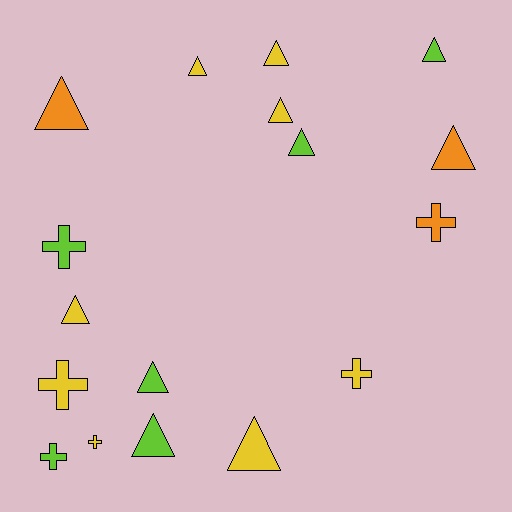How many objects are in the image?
There are 17 objects.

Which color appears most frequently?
Yellow, with 8 objects.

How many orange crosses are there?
There is 1 orange cross.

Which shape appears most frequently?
Triangle, with 11 objects.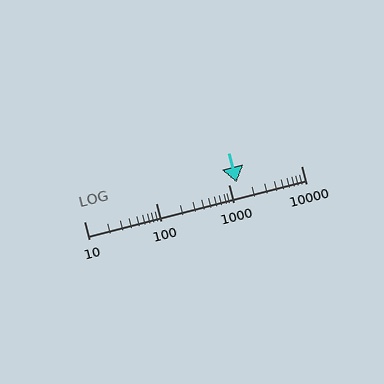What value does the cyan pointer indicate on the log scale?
The pointer indicates approximately 1300.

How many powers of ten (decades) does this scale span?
The scale spans 3 decades, from 10 to 10000.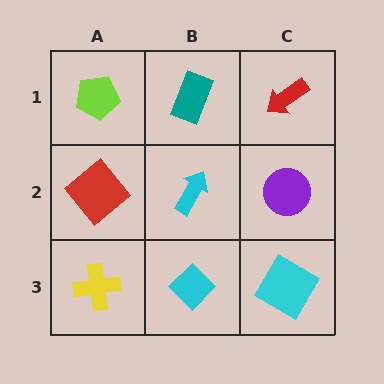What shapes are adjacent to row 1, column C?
A purple circle (row 2, column C), a teal rectangle (row 1, column B).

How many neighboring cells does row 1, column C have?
2.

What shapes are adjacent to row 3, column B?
A cyan arrow (row 2, column B), a yellow cross (row 3, column A), a cyan diamond (row 3, column C).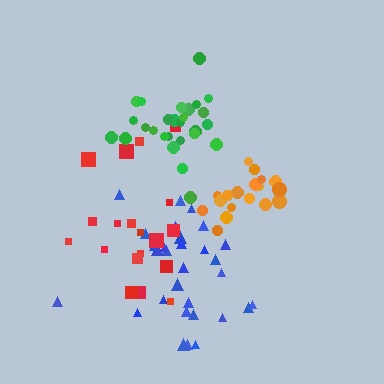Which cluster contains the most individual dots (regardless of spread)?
Blue (30).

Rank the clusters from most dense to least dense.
orange, green, blue, red.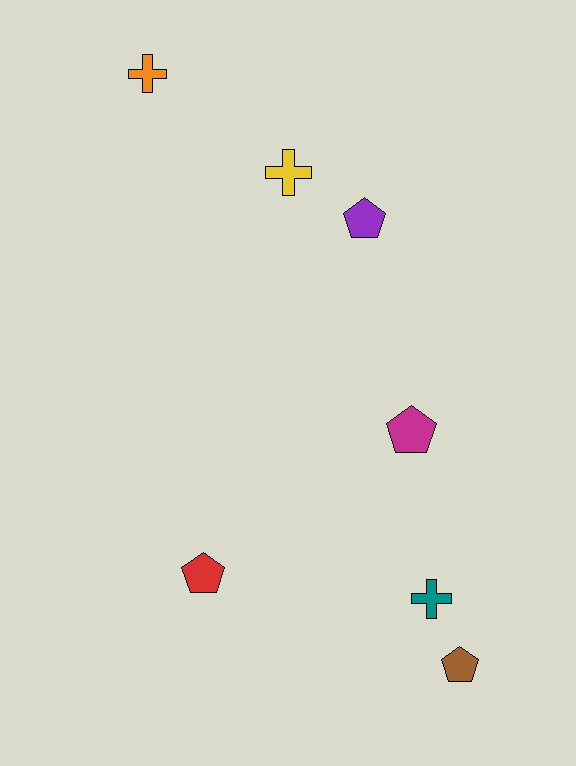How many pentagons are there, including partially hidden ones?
There are 4 pentagons.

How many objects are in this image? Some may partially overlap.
There are 7 objects.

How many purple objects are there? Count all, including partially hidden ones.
There is 1 purple object.